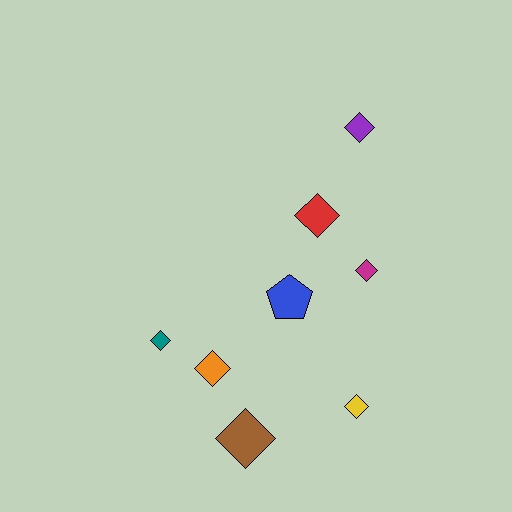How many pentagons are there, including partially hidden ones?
There is 1 pentagon.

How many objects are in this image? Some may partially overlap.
There are 8 objects.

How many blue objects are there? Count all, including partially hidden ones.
There is 1 blue object.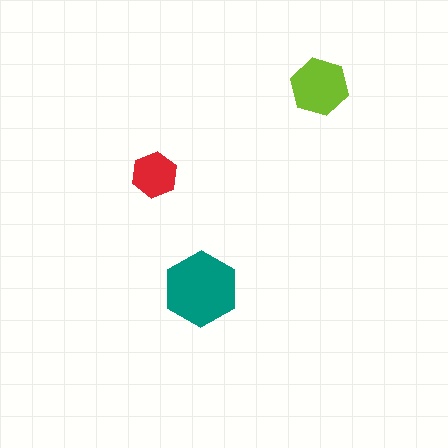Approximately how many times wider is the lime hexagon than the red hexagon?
About 1.5 times wider.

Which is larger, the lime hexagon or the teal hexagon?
The teal one.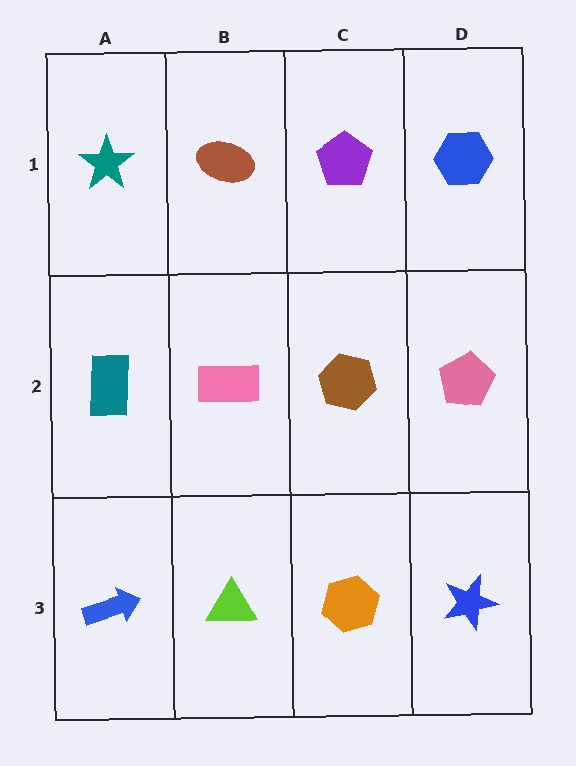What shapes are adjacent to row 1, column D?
A pink pentagon (row 2, column D), a purple pentagon (row 1, column C).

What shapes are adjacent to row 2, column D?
A blue hexagon (row 1, column D), a blue star (row 3, column D), a brown hexagon (row 2, column C).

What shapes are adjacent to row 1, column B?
A pink rectangle (row 2, column B), a teal star (row 1, column A), a purple pentagon (row 1, column C).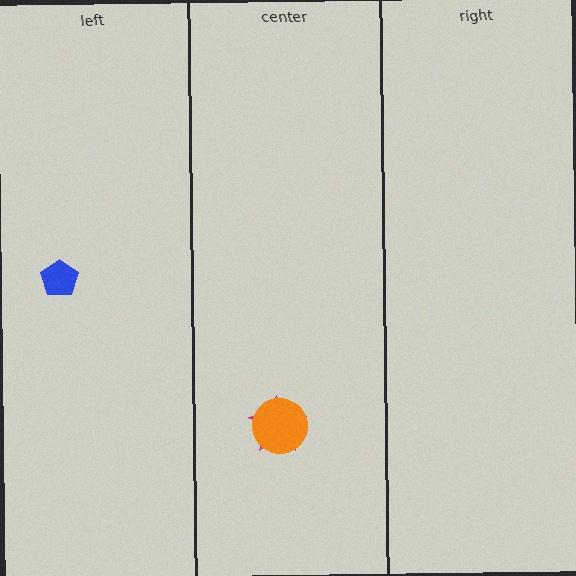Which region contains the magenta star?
The center region.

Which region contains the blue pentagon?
The left region.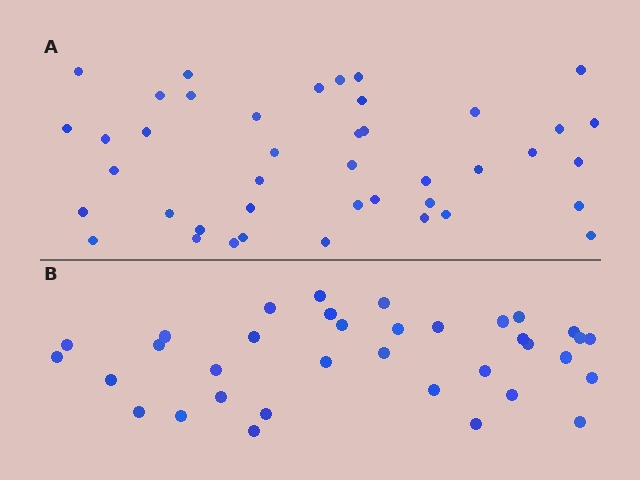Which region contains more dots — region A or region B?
Region A (the top region) has more dots.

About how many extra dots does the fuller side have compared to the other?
Region A has roughly 8 or so more dots than region B.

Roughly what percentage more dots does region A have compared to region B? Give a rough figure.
About 20% more.